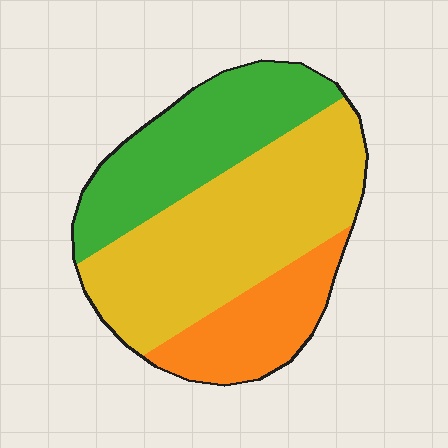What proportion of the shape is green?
Green covers around 30% of the shape.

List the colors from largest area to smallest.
From largest to smallest: yellow, green, orange.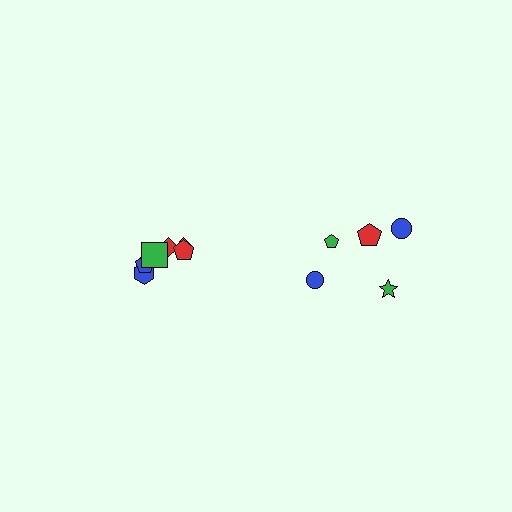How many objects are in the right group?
There are 5 objects.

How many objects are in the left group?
There are 7 objects.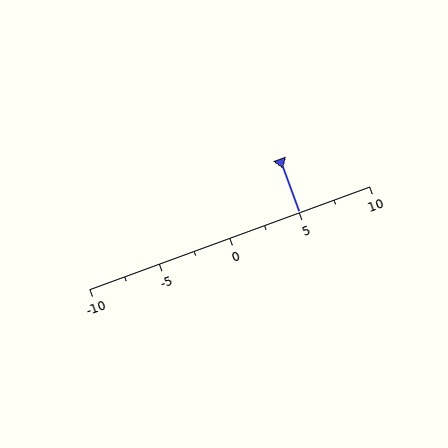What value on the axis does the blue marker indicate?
The marker indicates approximately 5.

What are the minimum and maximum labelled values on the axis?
The axis runs from -10 to 10.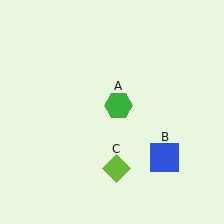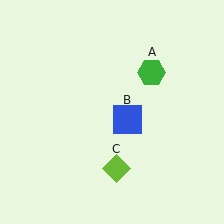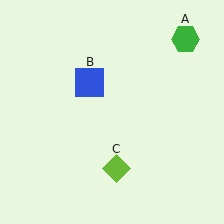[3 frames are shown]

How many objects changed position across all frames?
2 objects changed position: green hexagon (object A), blue square (object B).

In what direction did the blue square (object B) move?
The blue square (object B) moved up and to the left.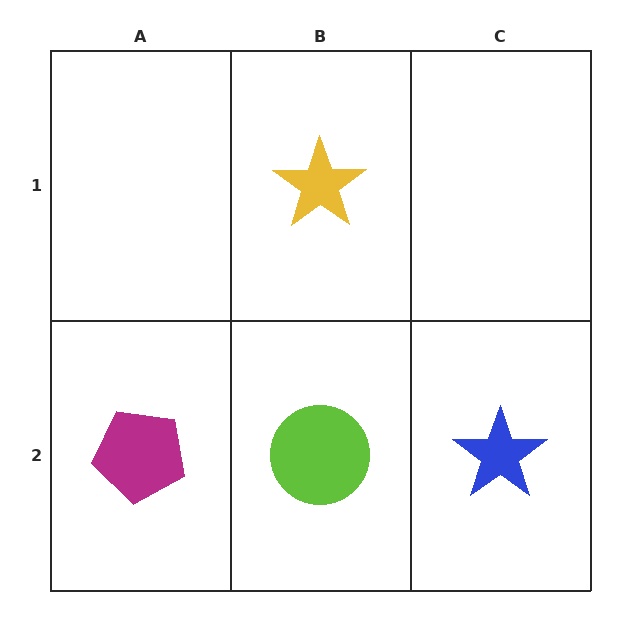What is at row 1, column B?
A yellow star.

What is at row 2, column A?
A magenta pentagon.